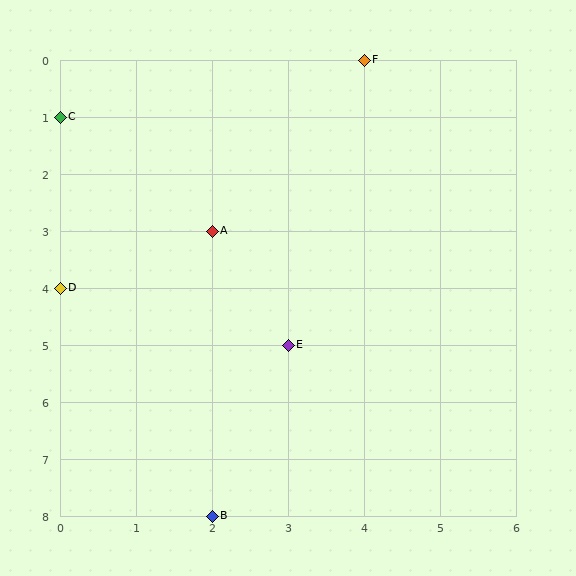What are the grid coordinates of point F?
Point F is at grid coordinates (4, 0).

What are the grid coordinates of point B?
Point B is at grid coordinates (2, 8).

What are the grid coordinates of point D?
Point D is at grid coordinates (0, 4).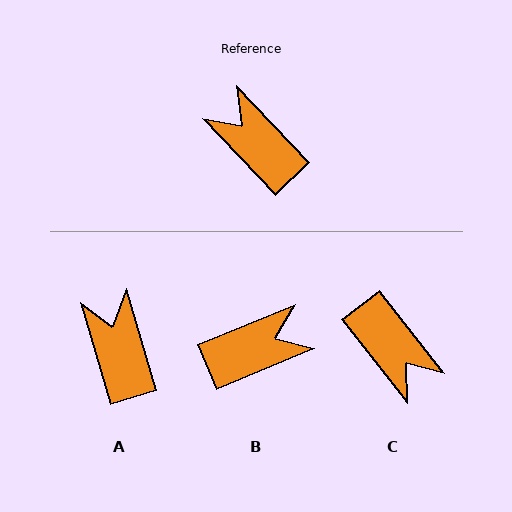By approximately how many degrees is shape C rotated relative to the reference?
Approximately 174 degrees counter-clockwise.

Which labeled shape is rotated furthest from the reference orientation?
C, about 174 degrees away.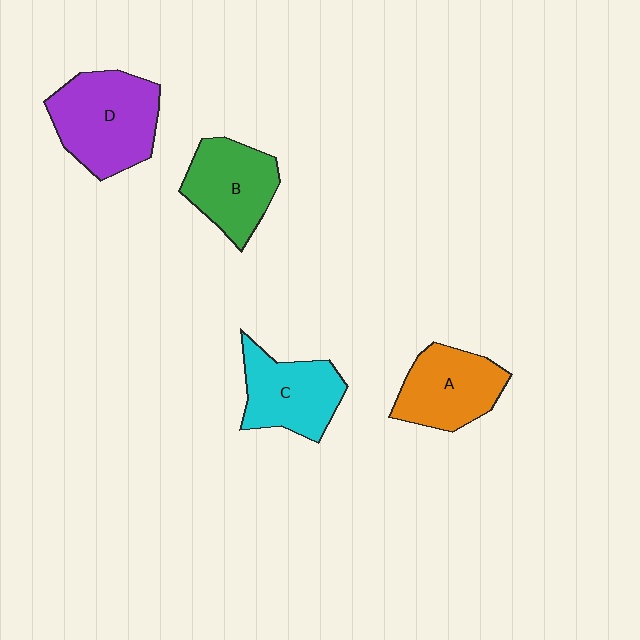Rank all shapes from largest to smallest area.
From largest to smallest: D (purple), B (green), C (cyan), A (orange).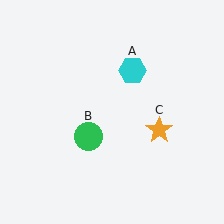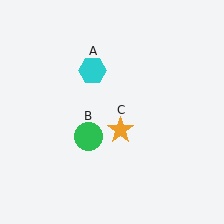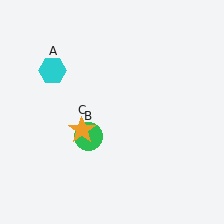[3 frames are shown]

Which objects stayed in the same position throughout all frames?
Green circle (object B) remained stationary.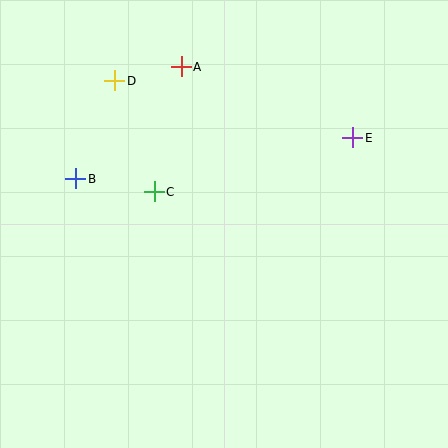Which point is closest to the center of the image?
Point C at (154, 192) is closest to the center.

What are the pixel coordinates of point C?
Point C is at (154, 192).